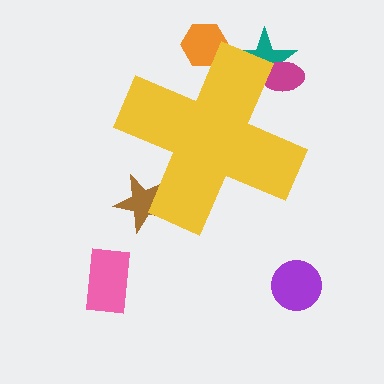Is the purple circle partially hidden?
No, the purple circle is fully visible.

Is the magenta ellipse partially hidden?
Yes, the magenta ellipse is partially hidden behind the yellow cross.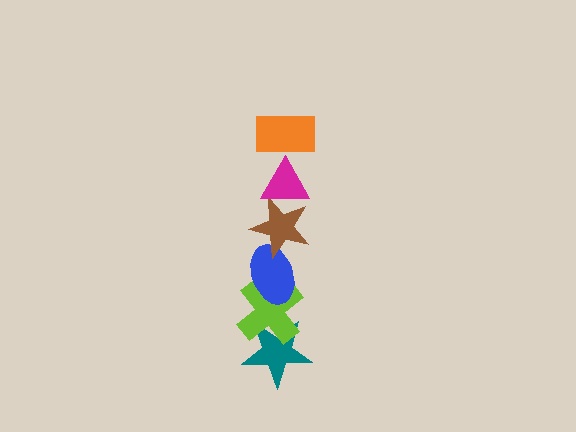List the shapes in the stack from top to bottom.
From top to bottom: the orange rectangle, the magenta triangle, the brown star, the blue ellipse, the lime cross, the teal star.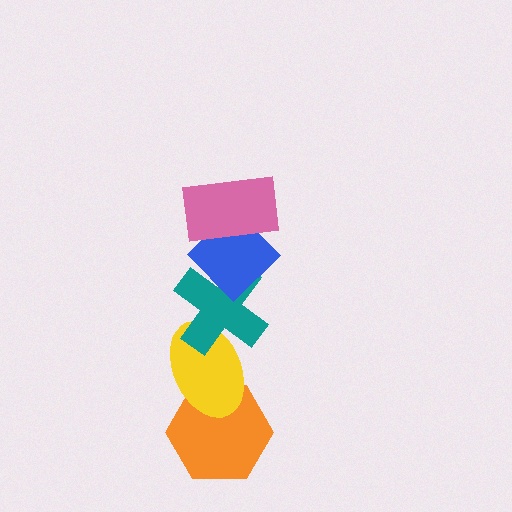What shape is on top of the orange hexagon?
The yellow ellipse is on top of the orange hexagon.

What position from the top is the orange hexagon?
The orange hexagon is 5th from the top.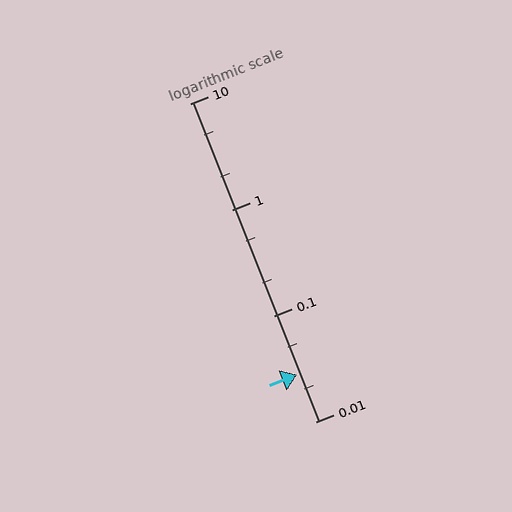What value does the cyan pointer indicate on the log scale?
The pointer indicates approximately 0.028.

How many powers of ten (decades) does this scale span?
The scale spans 3 decades, from 0.01 to 10.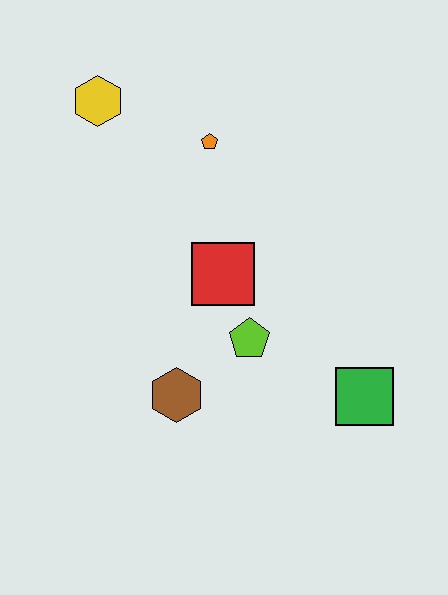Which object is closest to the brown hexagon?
The lime pentagon is closest to the brown hexagon.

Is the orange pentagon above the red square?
Yes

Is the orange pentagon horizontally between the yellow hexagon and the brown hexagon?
No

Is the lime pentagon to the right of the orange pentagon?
Yes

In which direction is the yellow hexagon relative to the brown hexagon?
The yellow hexagon is above the brown hexagon.